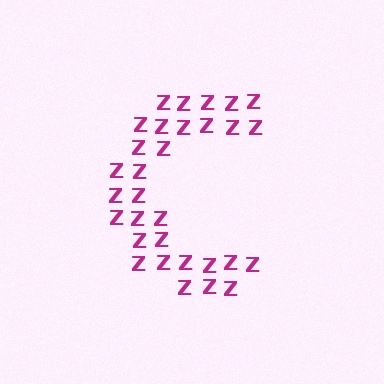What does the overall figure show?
The overall figure shows the letter C.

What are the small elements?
The small elements are letter Z's.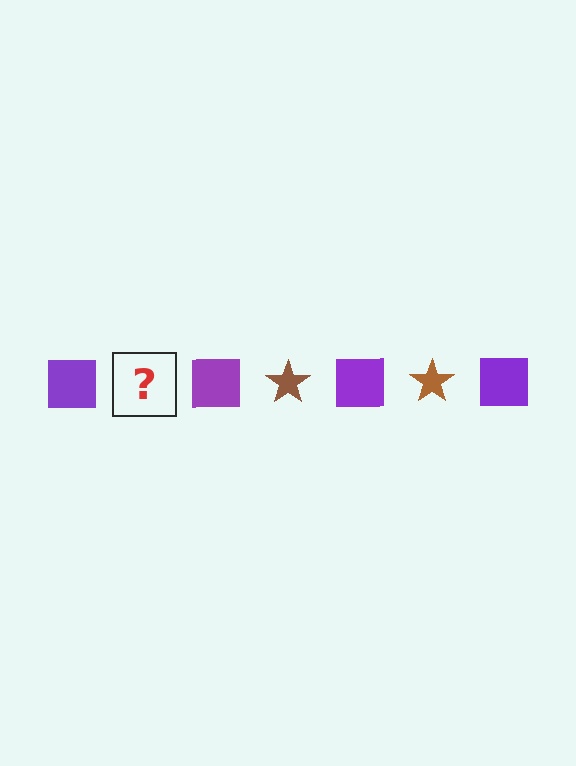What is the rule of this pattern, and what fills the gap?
The rule is that the pattern alternates between purple square and brown star. The gap should be filled with a brown star.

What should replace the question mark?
The question mark should be replaced with a brown star.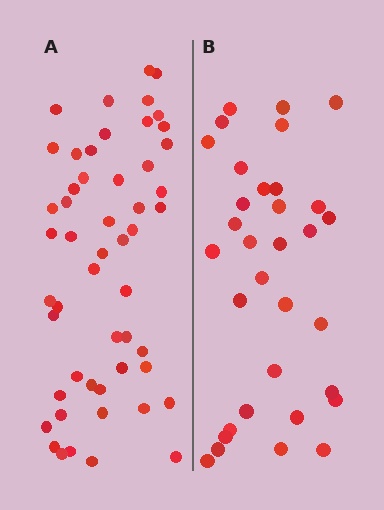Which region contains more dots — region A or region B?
Region A (the left region) has more dots.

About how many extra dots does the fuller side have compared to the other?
Region A has approximately 20 more dots than region B.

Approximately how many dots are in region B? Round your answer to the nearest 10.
About 30 dots. (The exact count is 33, which rounds to 30.)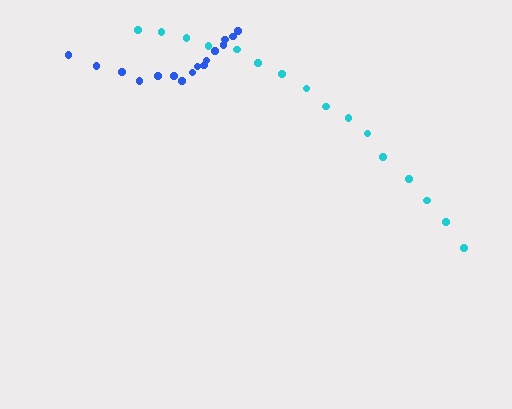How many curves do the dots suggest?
There are 2 distinct paths.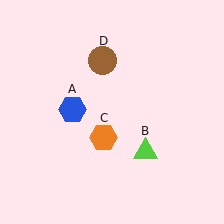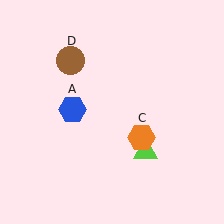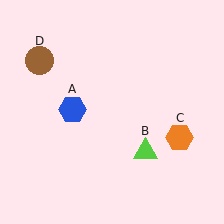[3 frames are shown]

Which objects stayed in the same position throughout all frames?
Blue hexagon (object A) and lime triangle (object B) remained stationary.